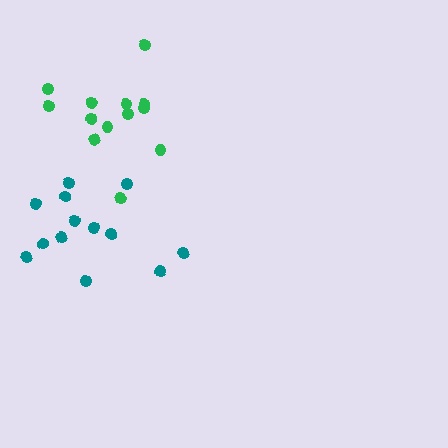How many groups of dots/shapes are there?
There are 2 groups.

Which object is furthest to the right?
The green cluster is rightmost.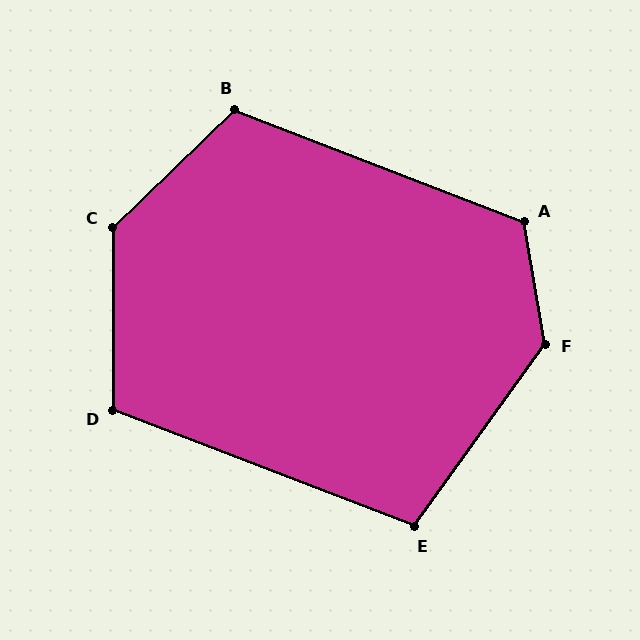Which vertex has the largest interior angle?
F, at approximately 134 degrees.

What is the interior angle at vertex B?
Approximately 115 degrees (obtuse).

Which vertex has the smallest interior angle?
E, at approximately 105 degrees.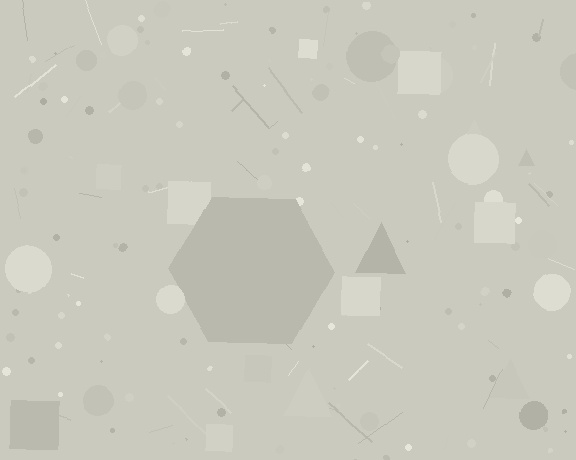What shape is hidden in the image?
A hexagon is hidden in the image.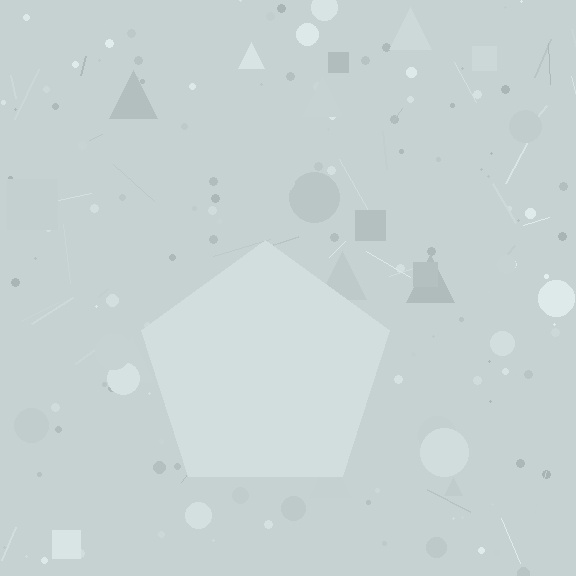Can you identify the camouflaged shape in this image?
The camouflaged shape is a pentagon.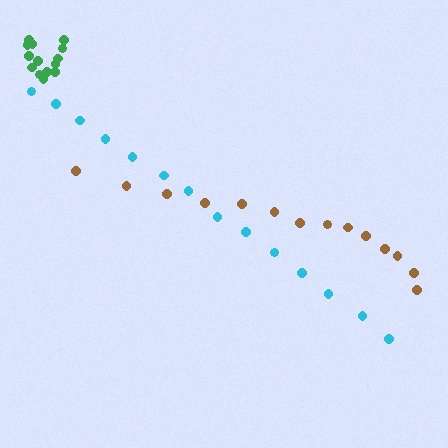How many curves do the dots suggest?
There are 3 distinct paths.